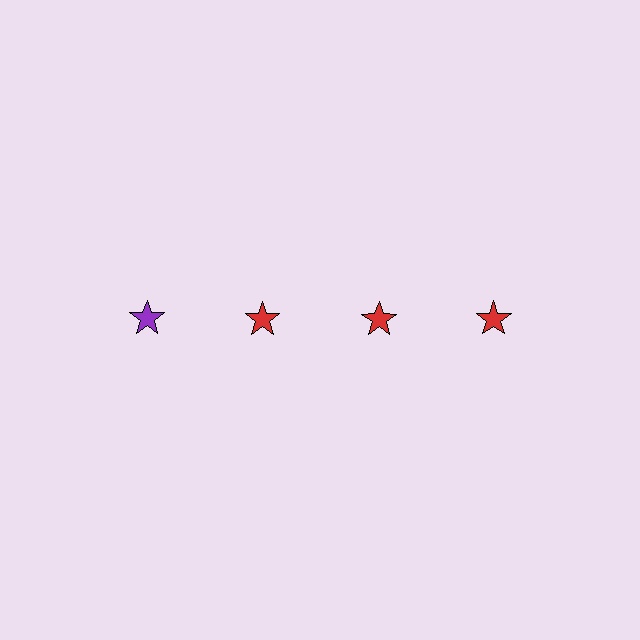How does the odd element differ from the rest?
It has a different color: purple instead of red.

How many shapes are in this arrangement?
There are 4 shapes arranged in a grid pattern.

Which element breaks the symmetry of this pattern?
The purple star in the top row, leftmost column breaks the symmetry. All other shapes are red stars.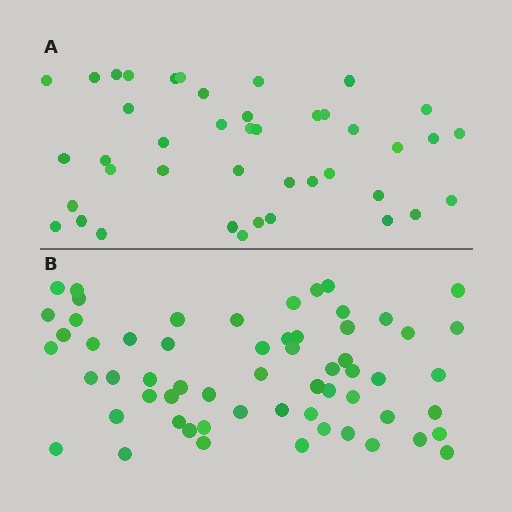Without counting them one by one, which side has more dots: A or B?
Region B (the bottom region) has more dots.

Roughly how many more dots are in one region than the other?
Region B has approximately 20 more dots than region A.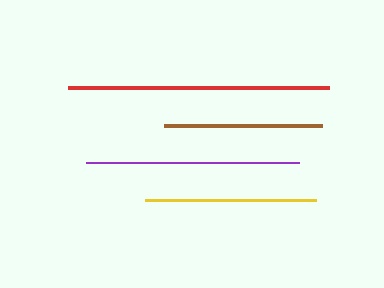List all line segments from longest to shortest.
From longest to shortest: red, purple, yellow, brown.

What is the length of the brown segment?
The brown segment is approximately 158 pixels long.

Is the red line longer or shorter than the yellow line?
The red line is longer than the yellow line.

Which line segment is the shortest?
The brown line is the shortest at approximately 158 pixels.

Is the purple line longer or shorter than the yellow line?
The purple line is longer than the yellow line.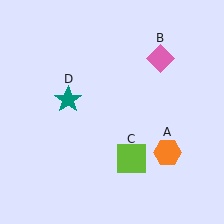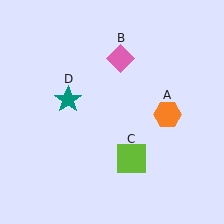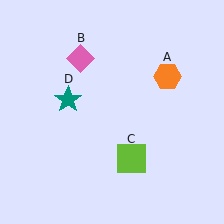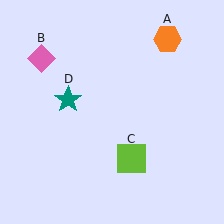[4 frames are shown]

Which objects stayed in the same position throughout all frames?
Lime square (object C) and teal star (object D) remained stationary.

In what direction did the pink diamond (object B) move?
The pink diamond (object B) moved left.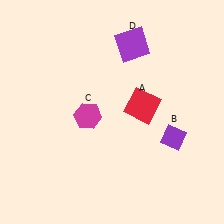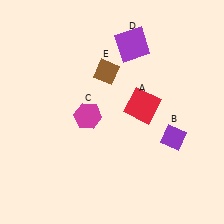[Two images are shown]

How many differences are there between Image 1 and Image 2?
There is 1 difference between the two images.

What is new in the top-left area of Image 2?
A brown diamond (E) was added in the top-left area of Image 2.